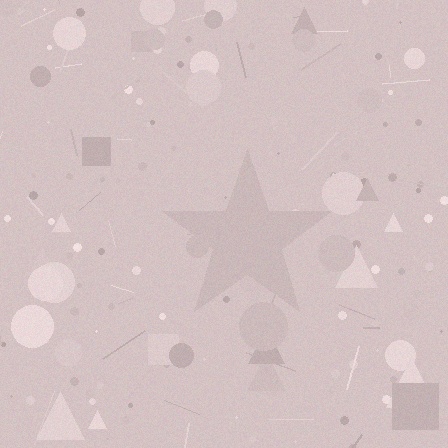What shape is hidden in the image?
A star is hidden in the image.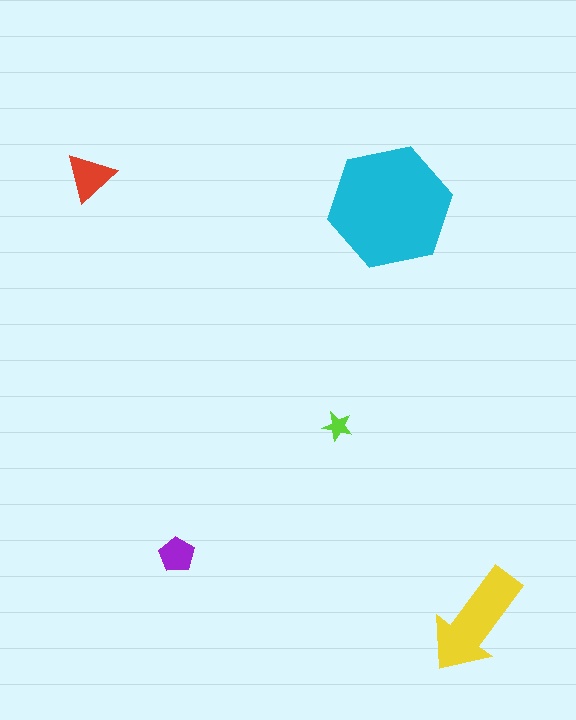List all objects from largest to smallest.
The cyan hexagon, the yellow arrow, the red triangle, the purple pentagon, the lime star.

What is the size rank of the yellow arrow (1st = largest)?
2nd.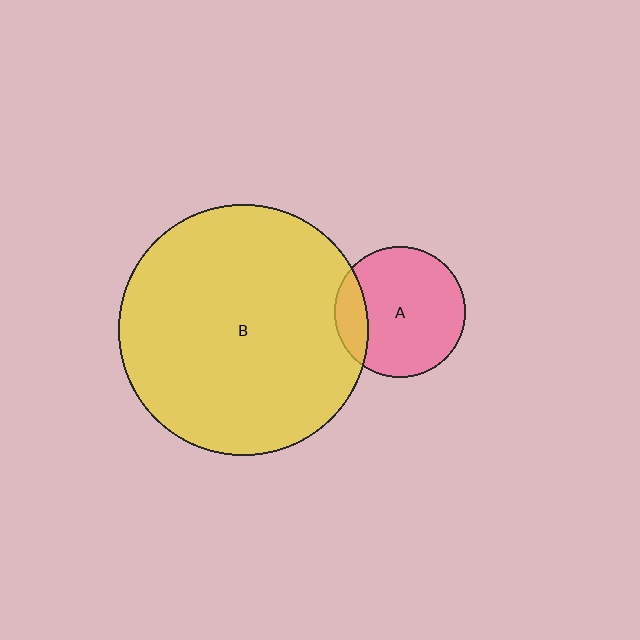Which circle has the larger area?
Circle B (yellow).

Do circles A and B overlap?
Yes.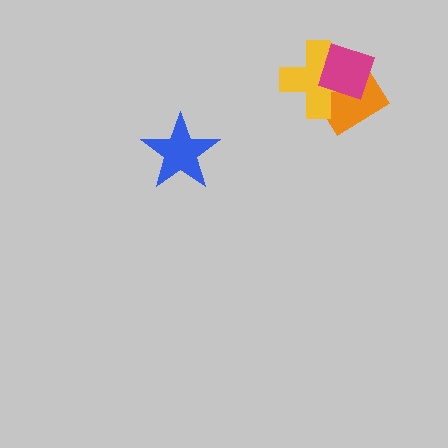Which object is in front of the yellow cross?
The magenta diamond is in front of the yellow cross.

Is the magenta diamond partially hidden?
No, no other shape covers it.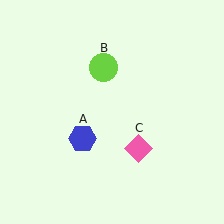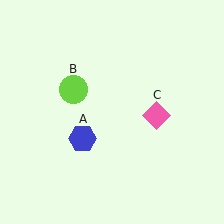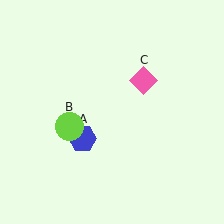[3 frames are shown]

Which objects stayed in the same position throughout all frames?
Blue hexagon (object A) remained stationary.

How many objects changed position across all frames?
2 objects changed position: lime circle (object B), pink diamond (object C).